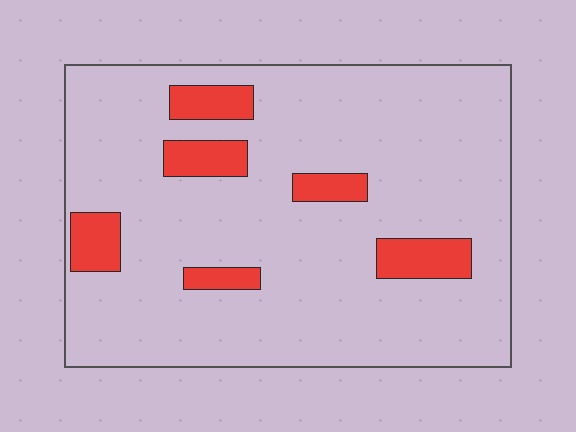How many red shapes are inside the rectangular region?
6.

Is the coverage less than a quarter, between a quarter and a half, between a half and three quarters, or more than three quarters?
Less than a quarter.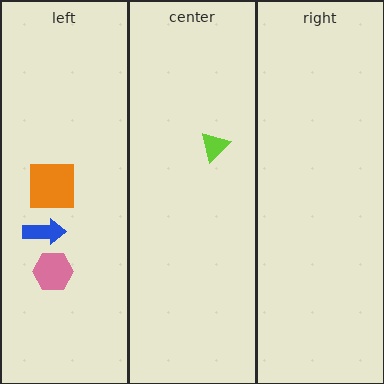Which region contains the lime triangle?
The center region.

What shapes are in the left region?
The orange square, the pink hexagon, the blue arrow.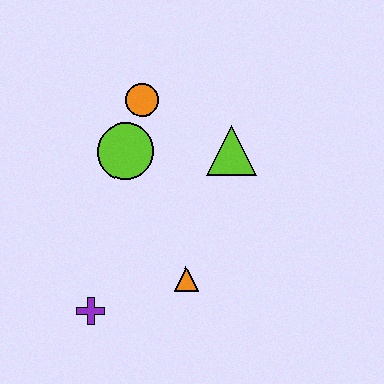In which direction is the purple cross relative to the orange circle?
The purple cross is below the orange circle.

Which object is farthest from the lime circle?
The purple cross is farthest from the lime circle.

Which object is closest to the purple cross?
The orange triangle is closest to the purple cross.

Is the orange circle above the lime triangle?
Yes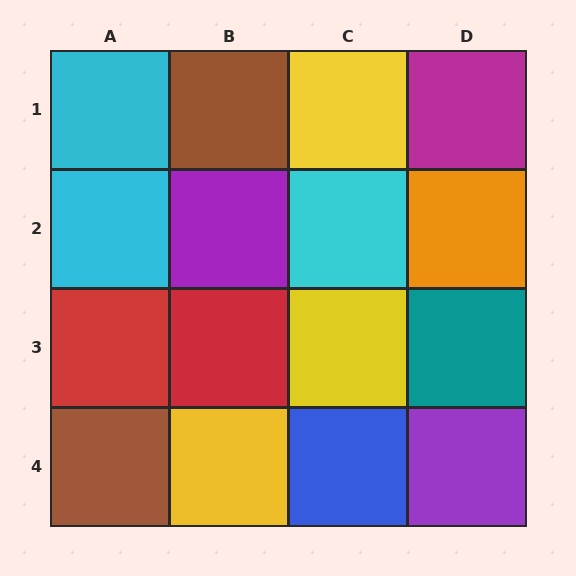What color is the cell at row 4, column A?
Brown.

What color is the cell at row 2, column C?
Cyan.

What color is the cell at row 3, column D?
Teal.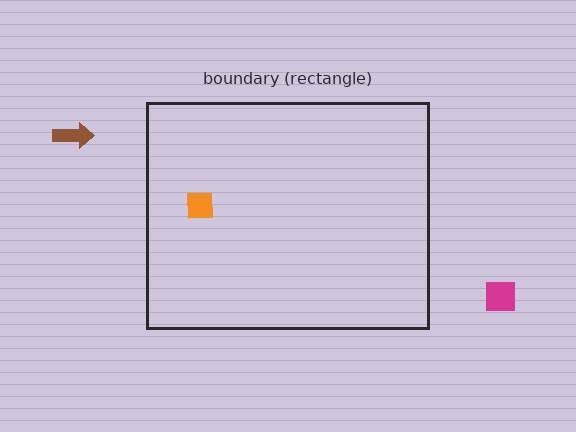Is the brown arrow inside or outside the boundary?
Outside.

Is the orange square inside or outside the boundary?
Inside.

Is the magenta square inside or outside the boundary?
Outside.